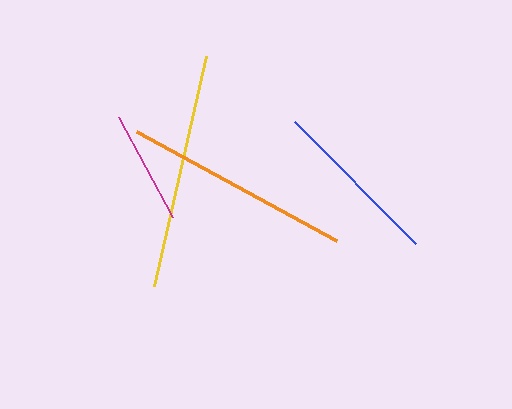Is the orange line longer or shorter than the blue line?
The orange line is longer than the blue line.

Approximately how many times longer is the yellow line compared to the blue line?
The yellow line is approximately 1.4 times the length of the blue line.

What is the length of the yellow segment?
The yellow segment is approximately 236 pixels long.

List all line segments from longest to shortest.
From longest to shortest: yellow, orange, blue, magenta.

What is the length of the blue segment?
The blue segment is approximately 171 pixels long.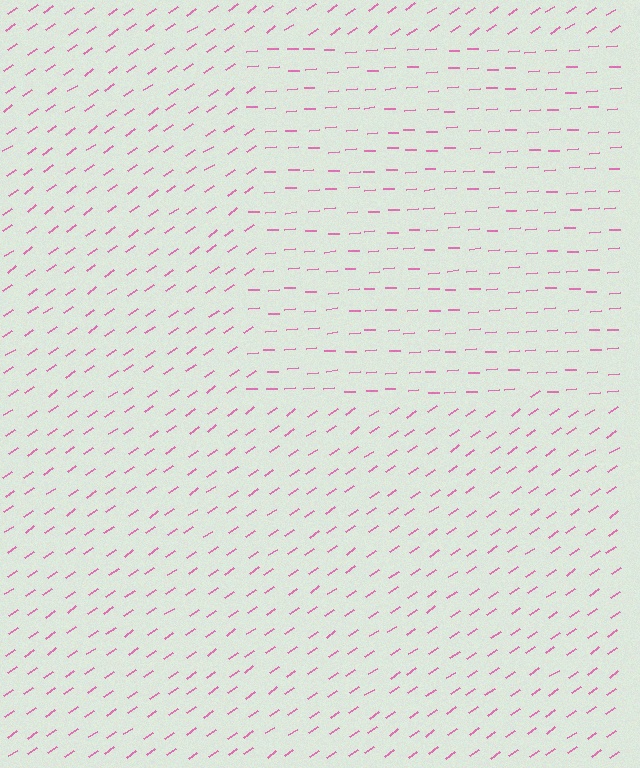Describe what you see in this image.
The image is filled with small pink line segments. A rectangle region in the image has lines oriented differently from the surrounding lines, creating a visible texture boundary.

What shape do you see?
I see a rectangle.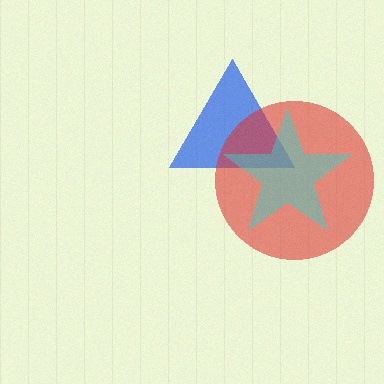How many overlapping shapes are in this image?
There are 3 overlapping shapes in the image.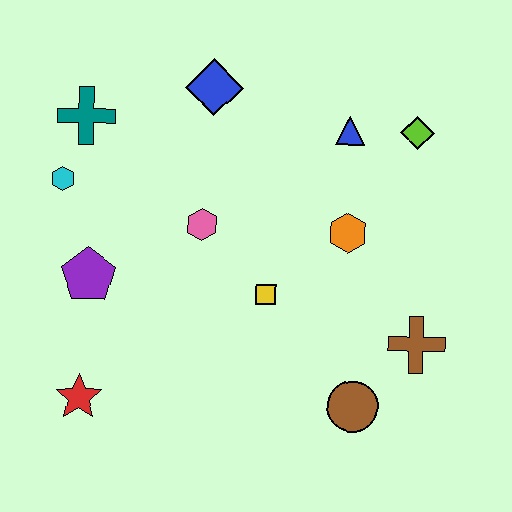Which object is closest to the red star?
The purple pentagon is closest to the red star.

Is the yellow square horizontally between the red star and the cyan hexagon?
No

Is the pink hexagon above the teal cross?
No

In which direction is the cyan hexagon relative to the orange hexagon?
The cyan hexagon is to the left of the orange hexagon.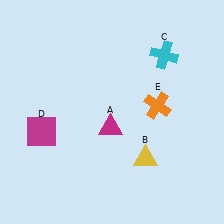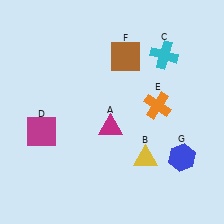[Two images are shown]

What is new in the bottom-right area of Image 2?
A blue hexagon (G) was added in the bottom-right area of Image 2.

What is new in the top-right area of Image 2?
A brown square (F) was added in the top-right area of Image 2.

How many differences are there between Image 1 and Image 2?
There are 2 differences between the two images.